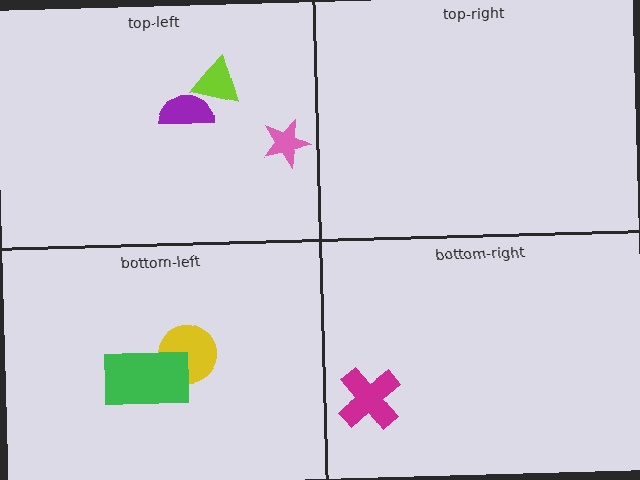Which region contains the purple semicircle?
The top-left region.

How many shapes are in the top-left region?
3.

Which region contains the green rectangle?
The bottom-left region.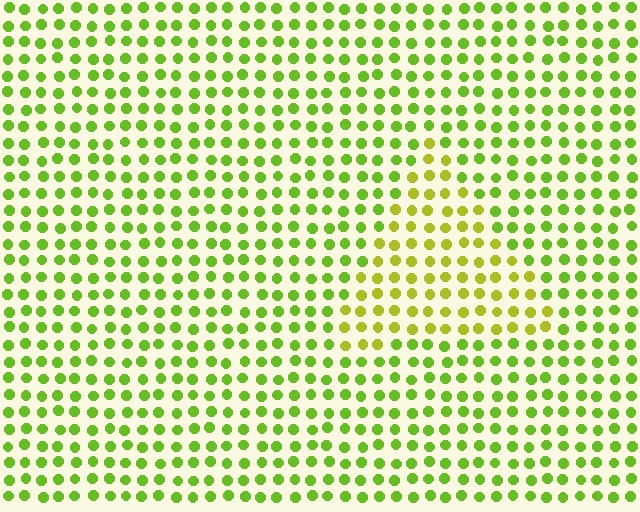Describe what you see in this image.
The image is filled with small lime elements in a uniform arrangement. A triangle-shaped region is visible where the elements are tinted to a slightly different hue, forming a subtle color boundary.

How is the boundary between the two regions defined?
The boundary is defined purely by a slight shift in hue (about 28 degrees). Spacing, size, and orientation are identical on both sides.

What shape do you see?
I see a triangle.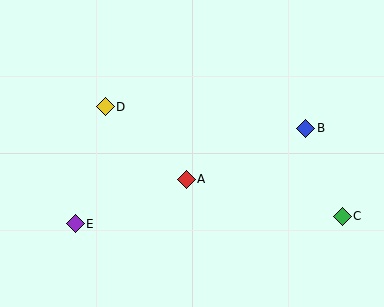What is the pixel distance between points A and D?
The distance between A and D is 109 pixels.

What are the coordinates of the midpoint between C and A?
The midpoint between C and A is at (264, 198).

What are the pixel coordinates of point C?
Point C is at (342, 216).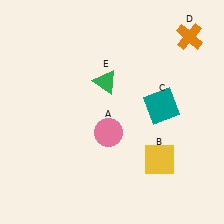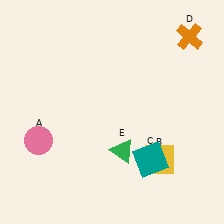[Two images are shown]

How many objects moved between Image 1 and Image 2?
3 objects moved between the two images.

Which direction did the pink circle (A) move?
The pink circle (A) moved left.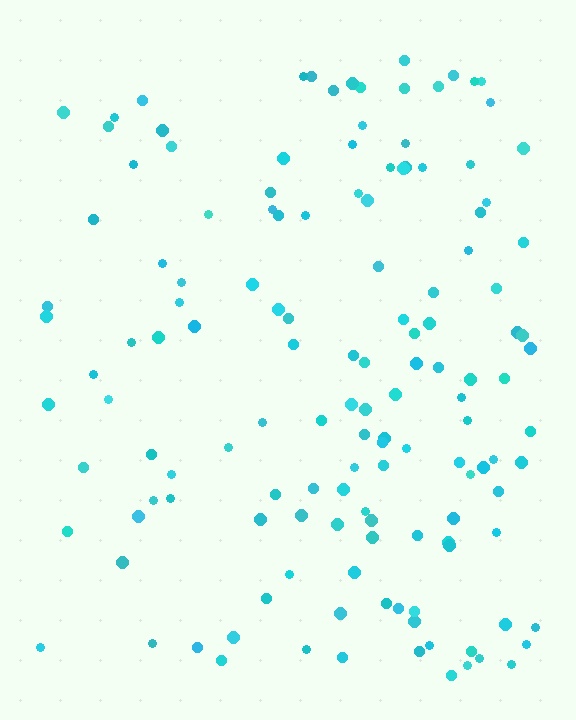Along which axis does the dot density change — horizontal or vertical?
Horizontal.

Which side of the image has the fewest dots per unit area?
The left.